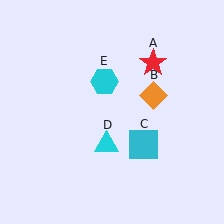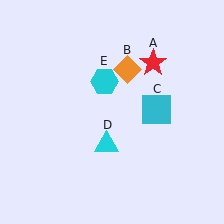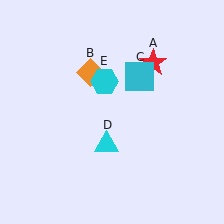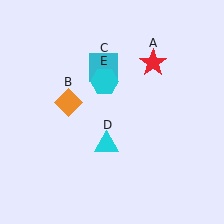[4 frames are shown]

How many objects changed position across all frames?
2 objects changed position: orange diamond (object B), cyan square (object C).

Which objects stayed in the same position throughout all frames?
Red star (object A) and cyan triangle (object D) and cyan hexagon (object E) remained stationary.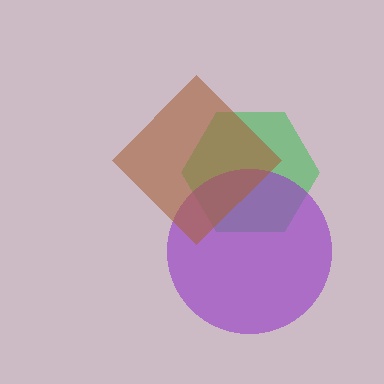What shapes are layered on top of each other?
The layered shapes are: a green hexagon, a purple circle, a brown diamond.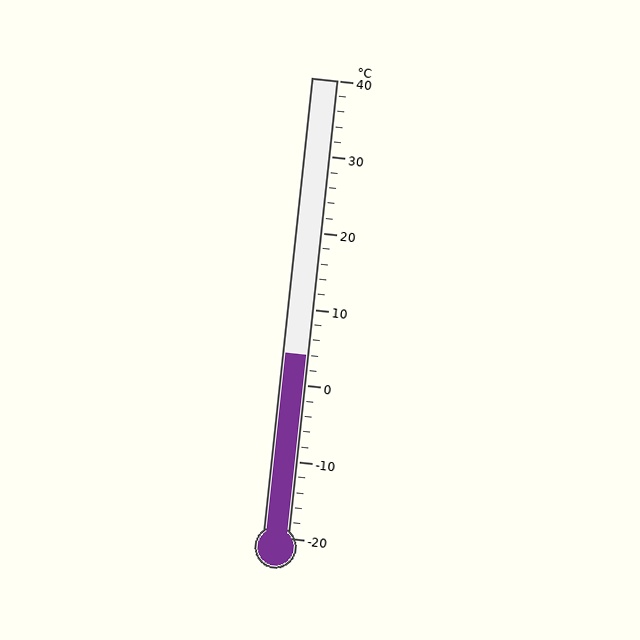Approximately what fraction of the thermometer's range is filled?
The thermometer is filled to approximately 40% of its range.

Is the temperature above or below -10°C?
The temperature is above -10°C.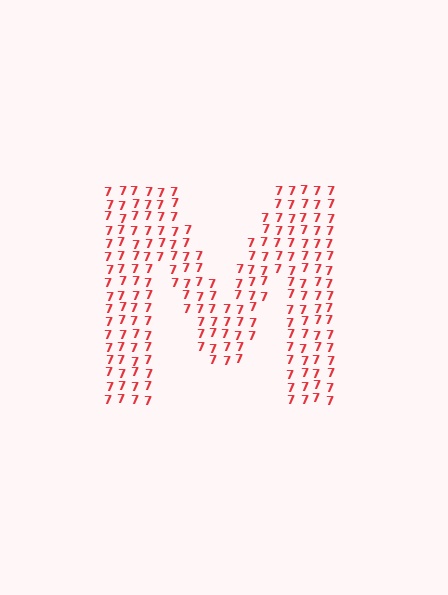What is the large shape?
The large shape is the letter M.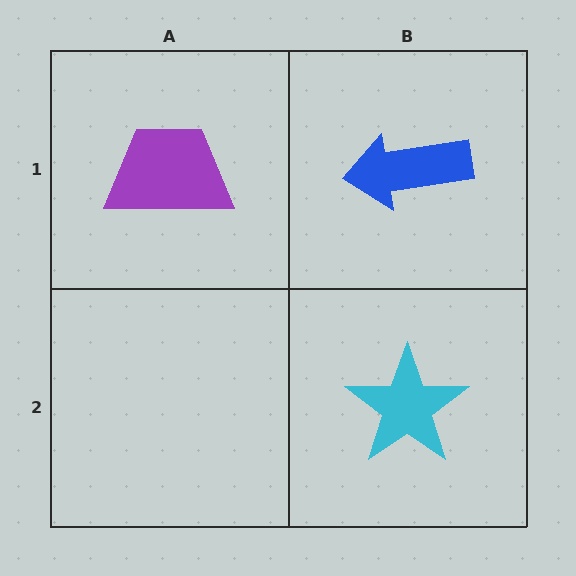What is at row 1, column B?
A blue arrow.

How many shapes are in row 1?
2 shapes.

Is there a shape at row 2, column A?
No, that cell is empty.